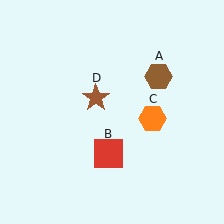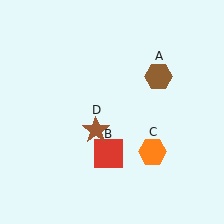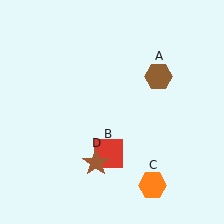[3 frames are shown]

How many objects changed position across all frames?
2 objects changed position: orange hexagon (object C), brown star (object D).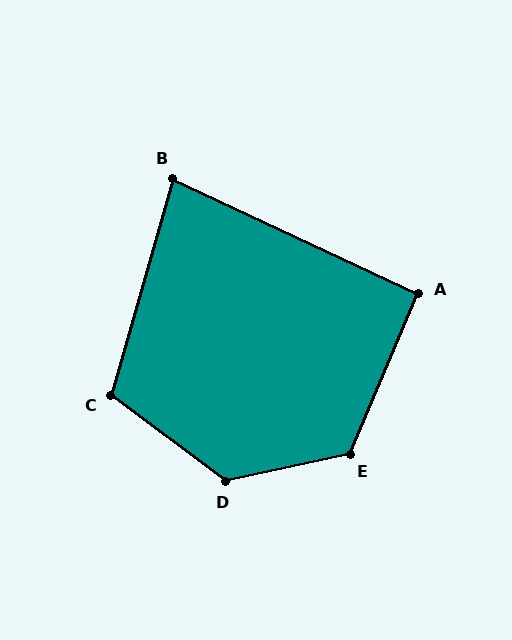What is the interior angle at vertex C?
Approximately 111 degrees (obtuse).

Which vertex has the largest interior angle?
D, at approximately 131 degrees.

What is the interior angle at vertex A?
Approximately 92 degrees (approximately right).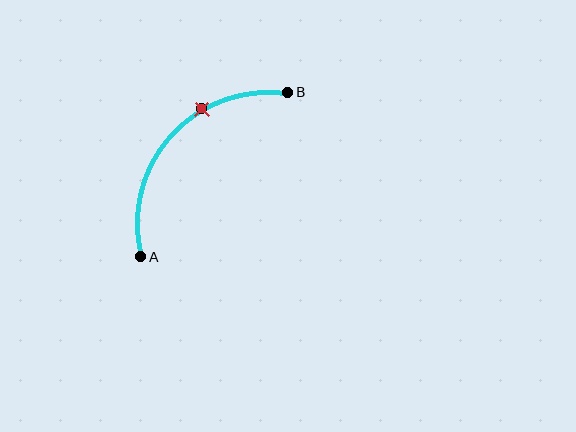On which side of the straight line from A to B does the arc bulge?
The arc bulges above and to the left of the straight line connecting A and B.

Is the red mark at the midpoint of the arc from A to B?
No. The red mark lies on the arc but is closer to endpoint B. The arc midpoint would be at the point on the curve equidistant along the arc from both A and B.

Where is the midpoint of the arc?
The arc midpoint is the point on the curve farthest from the straight line joining A and B. It sits above and to the left of that line.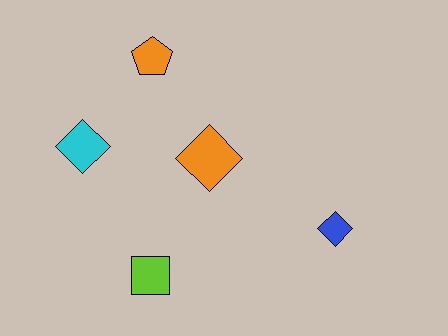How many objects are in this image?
There are 5 objects.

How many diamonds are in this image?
There are 3 diamonds.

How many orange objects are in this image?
There are 2 orange objects.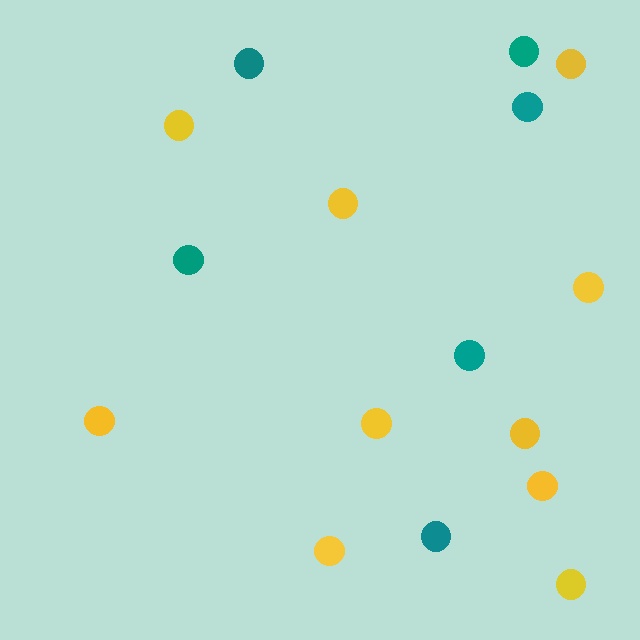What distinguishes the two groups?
There are 2 groups: one group of yellow circles (10) and one group of teal circles (6).